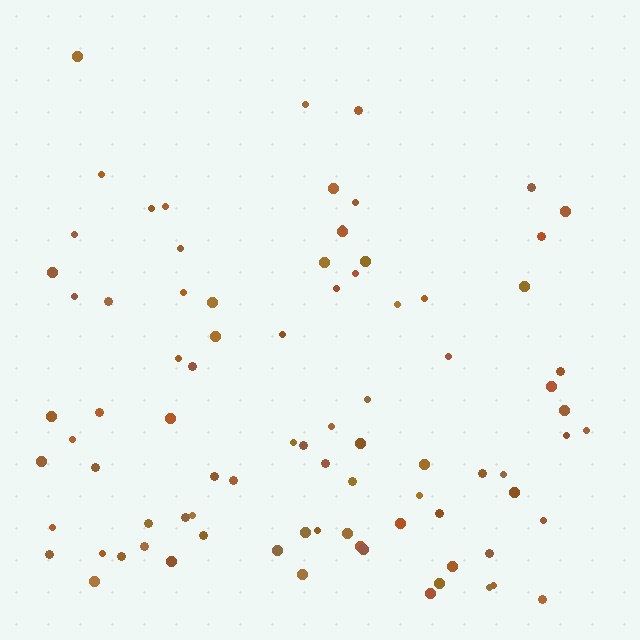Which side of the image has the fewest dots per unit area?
The top.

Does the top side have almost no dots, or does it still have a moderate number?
Still a moderate number, just noticeably fewer than the bottom.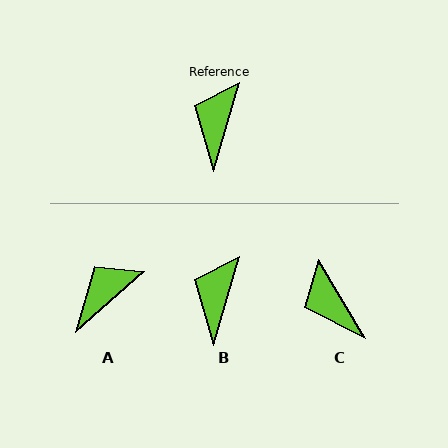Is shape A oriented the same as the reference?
No, it is off by about 32 degrees.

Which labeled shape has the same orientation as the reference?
B.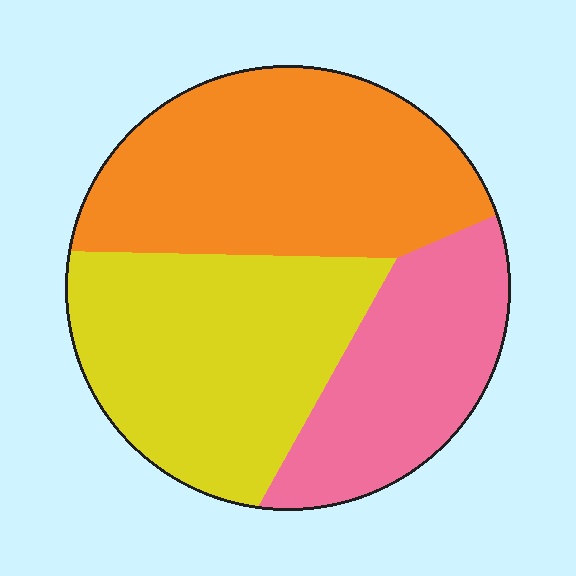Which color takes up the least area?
Pink, at roughly 25%.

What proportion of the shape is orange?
Orange takes up about two fifths (2/5) of the shape.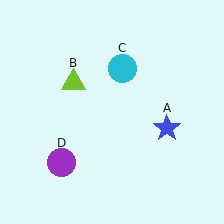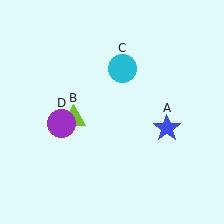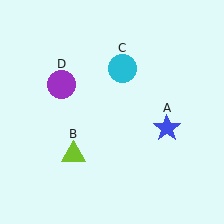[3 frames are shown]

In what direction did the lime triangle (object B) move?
The lime triangle (object B) moved down.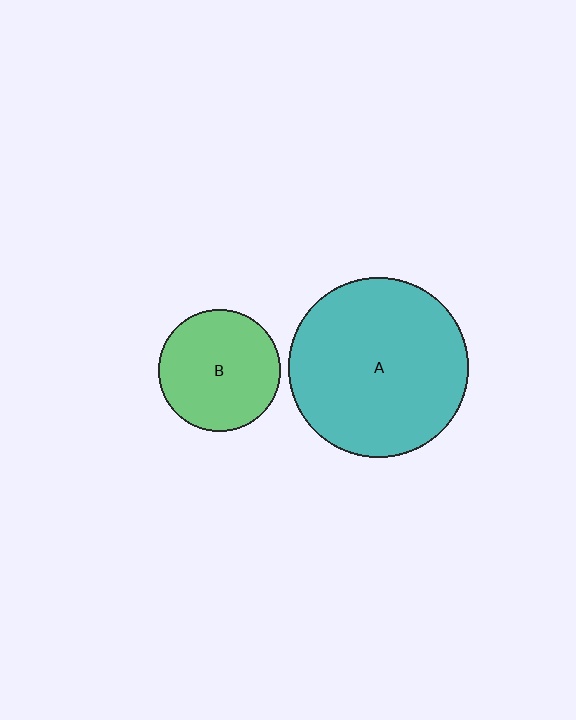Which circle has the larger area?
Circle A (teal).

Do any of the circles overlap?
No, none of the circles overlap.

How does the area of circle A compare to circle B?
Approximately 2.2 times.